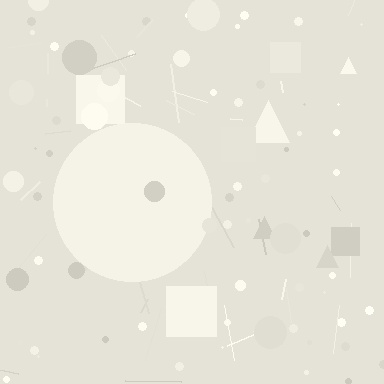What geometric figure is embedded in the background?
A circle is embedded in the background.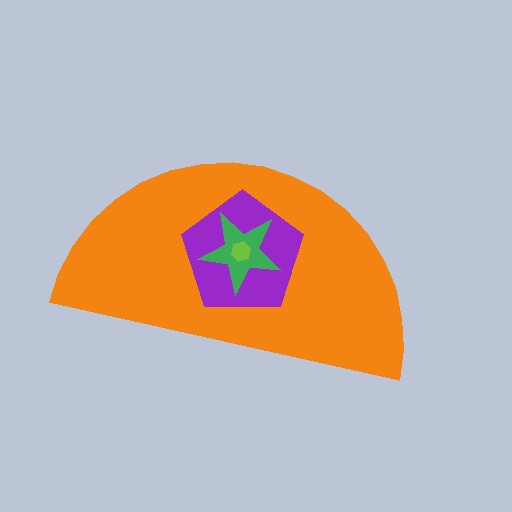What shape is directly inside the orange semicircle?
The purple pentagon.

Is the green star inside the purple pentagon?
Yes.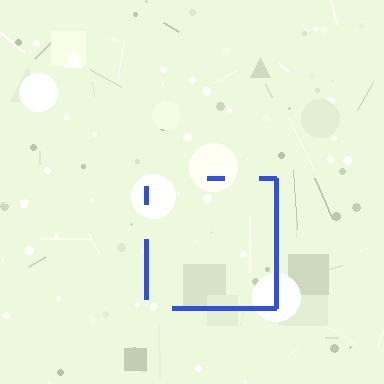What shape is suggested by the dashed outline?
The dashed outline suggests a square.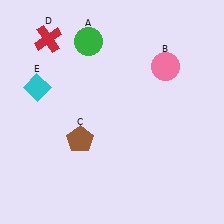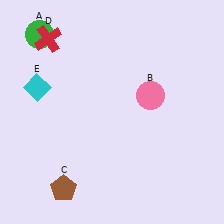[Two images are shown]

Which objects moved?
The objects that moved are: the green circle (A), the pink circle (B), the brown pentagon (C).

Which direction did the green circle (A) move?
The green circle (A) moved left.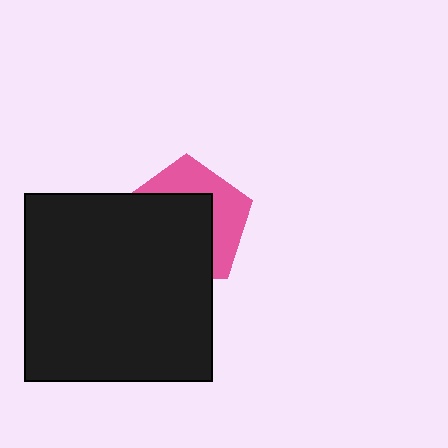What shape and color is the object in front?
The object in front is a black square.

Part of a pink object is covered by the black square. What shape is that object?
It is a pentagon.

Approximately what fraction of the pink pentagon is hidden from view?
Roughly 60% of the pink pentagon is hidden behind the black square.